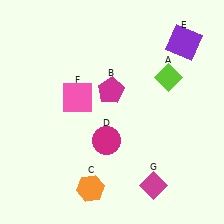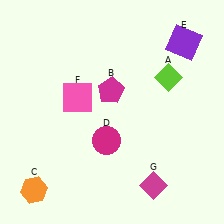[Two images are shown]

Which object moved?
The orange hexagon (C) moved left.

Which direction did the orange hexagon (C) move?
The orange hexagon (C) moved left.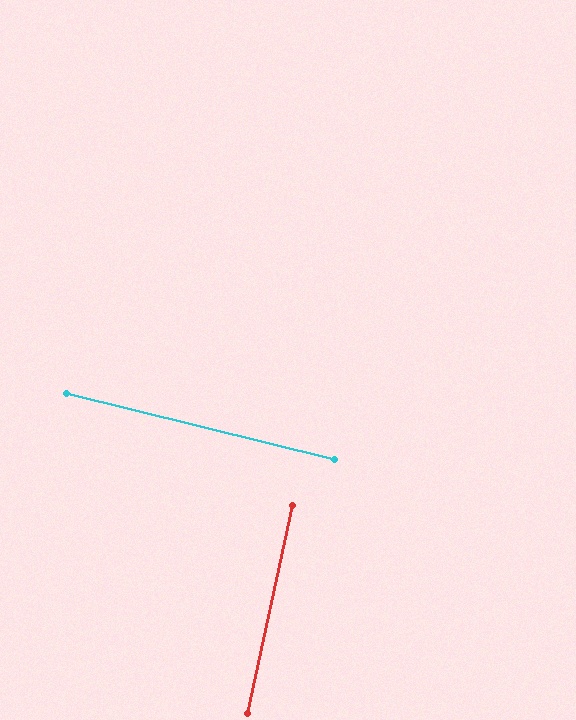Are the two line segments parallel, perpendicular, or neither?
Perpendicular — they meet at approximately 89°.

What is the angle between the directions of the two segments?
Approximately 89 degrees.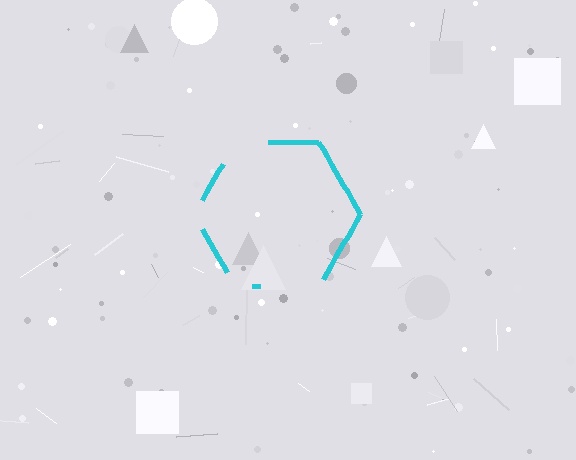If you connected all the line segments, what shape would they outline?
They would outline a hexagon.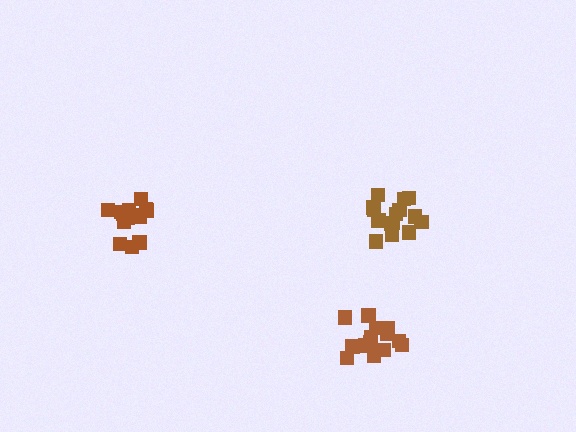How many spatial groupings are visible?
There are 3 spatial groupings.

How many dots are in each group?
Group 1: 14 dots, Group 2: 15 dots, Group 3: 15 dots (44 total).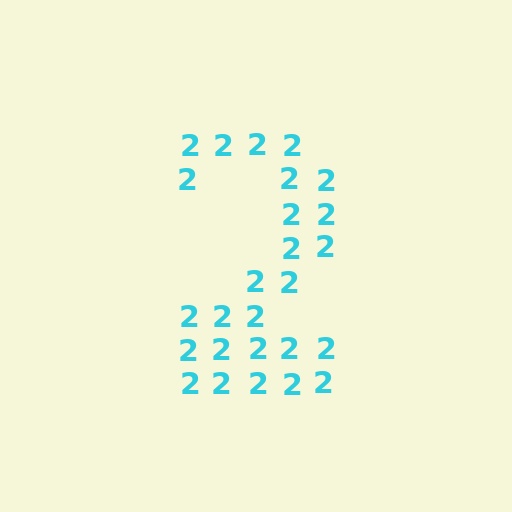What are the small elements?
The small elements are digit 2's.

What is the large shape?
The large shape is the digit 2.